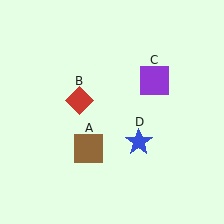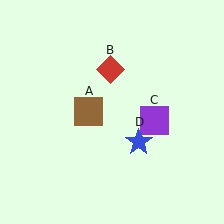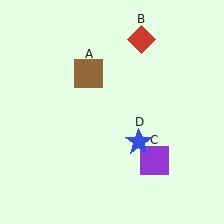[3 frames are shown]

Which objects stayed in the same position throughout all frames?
Blue star (object D) remained stationary.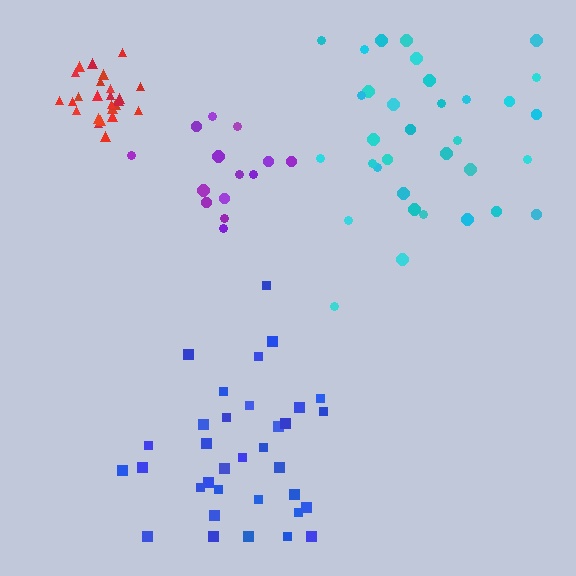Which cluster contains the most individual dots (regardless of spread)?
Blue (34).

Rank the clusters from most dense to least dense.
red, blue, purple, cyan.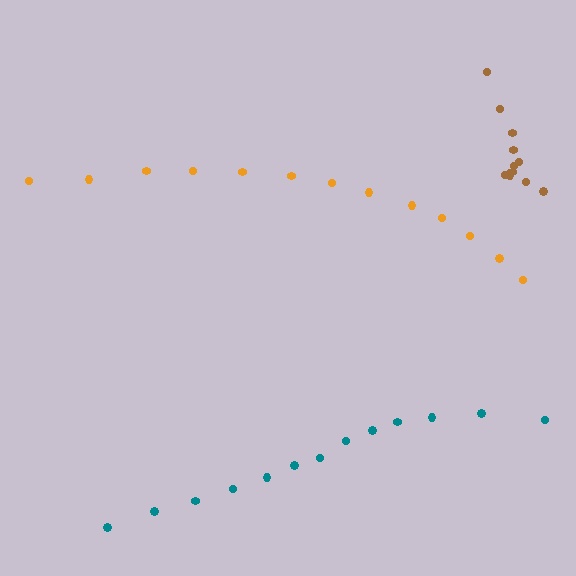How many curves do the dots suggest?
There are 3 distinct paths.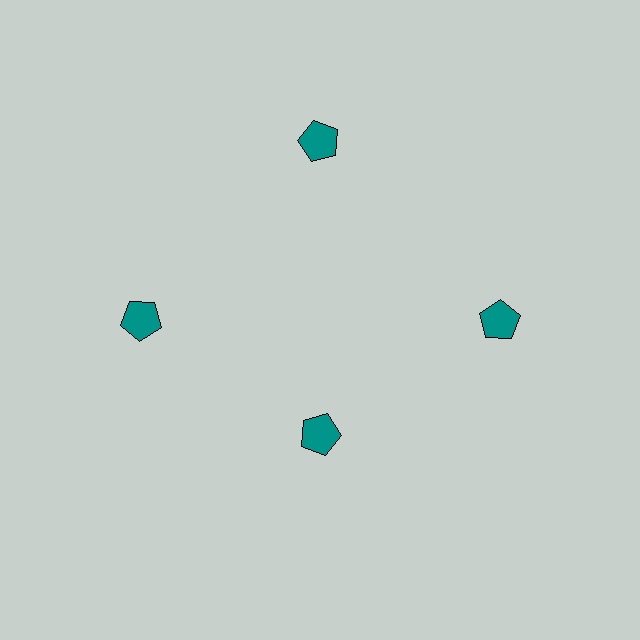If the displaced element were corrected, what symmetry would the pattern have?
It would have 4-fold rotational symmetry — the pattern would map onto itself every 90 degrees.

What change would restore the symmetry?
The symmetry would be restored by moving it outward, back onto the ring so that all 4 pentagons sit at equal angles and equal distance from the center.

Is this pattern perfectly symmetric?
No. The 4 teal pentagons are arranged in a ring, but one element near the 6 o'clock position is pulled inward toward the center, breaking the 4-fold rotational symmetry.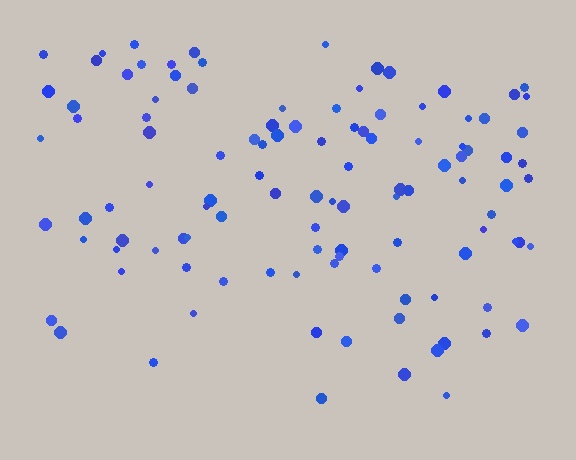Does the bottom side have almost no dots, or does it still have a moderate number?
Still a moderate number, just noticeably fewer than the top.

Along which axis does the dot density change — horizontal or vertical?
Vertical.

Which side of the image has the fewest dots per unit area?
The bottom.